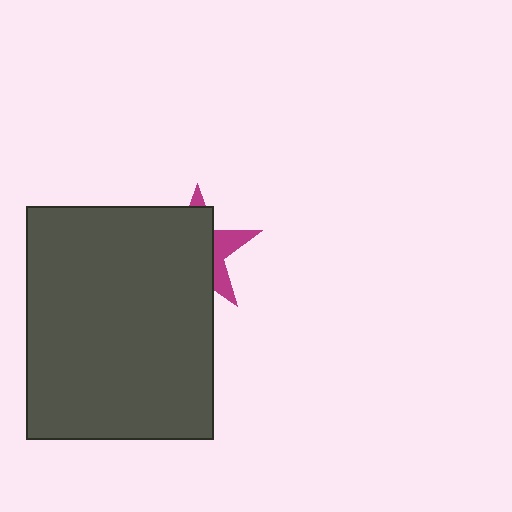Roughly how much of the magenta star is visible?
A small part of it is visible (roughly 31%).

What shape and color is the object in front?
The object in front is a dark gray rectangle.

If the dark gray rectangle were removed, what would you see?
You would see the complete magenta star.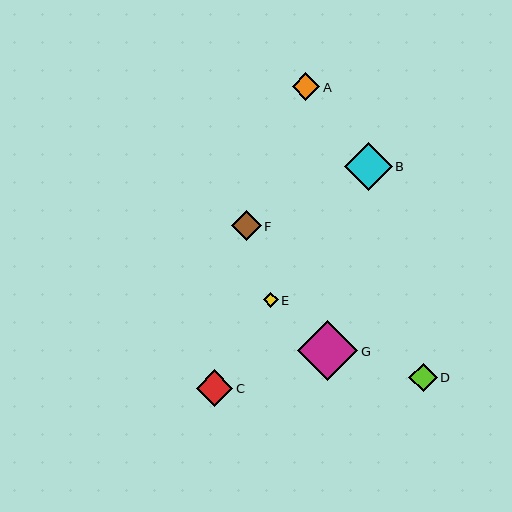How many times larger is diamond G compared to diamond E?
Diamond G is approximately 4.0 times the size of diamond E.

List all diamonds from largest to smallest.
From largest to smallest: G, B, C, F, D, A, E.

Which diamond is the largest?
Diamond G is the largest with a size of approximately 60 pixels.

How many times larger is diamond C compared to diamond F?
Diamond C is approximately 1.2 times the size of diamond F.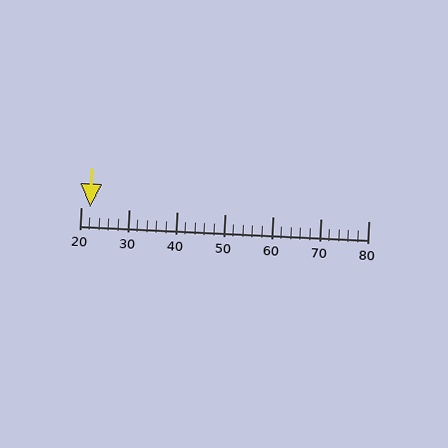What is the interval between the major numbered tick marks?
The major tick marks are spaced 10 units apart.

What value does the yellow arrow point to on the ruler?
The yellow arrow points to approximately 22.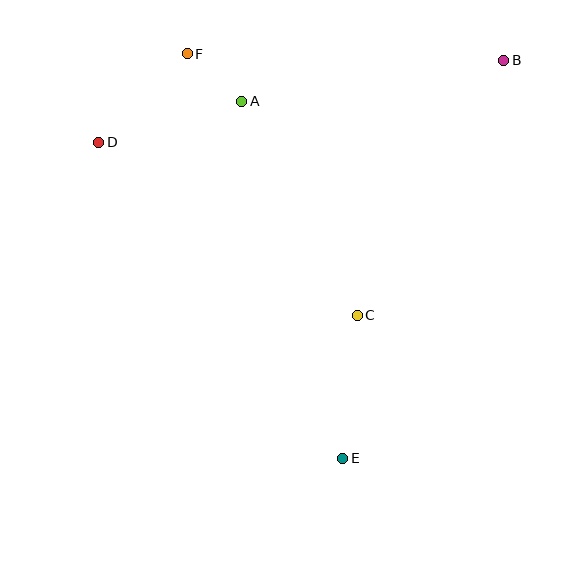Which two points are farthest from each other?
Points E and F are farthest from each other.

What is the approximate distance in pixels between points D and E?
The distance between D and E is approximately 399 pixels.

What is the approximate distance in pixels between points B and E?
The distance between B and E is approximately 429 pixels.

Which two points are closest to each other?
Points A and F are closest to each other.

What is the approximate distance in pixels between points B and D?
The distance between B and D is approximately 414 pixels.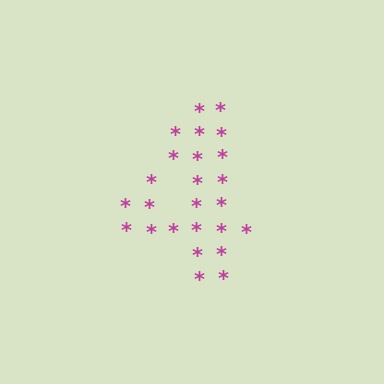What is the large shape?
The large shape is the digit 4.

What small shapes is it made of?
It is made of small asterisks.